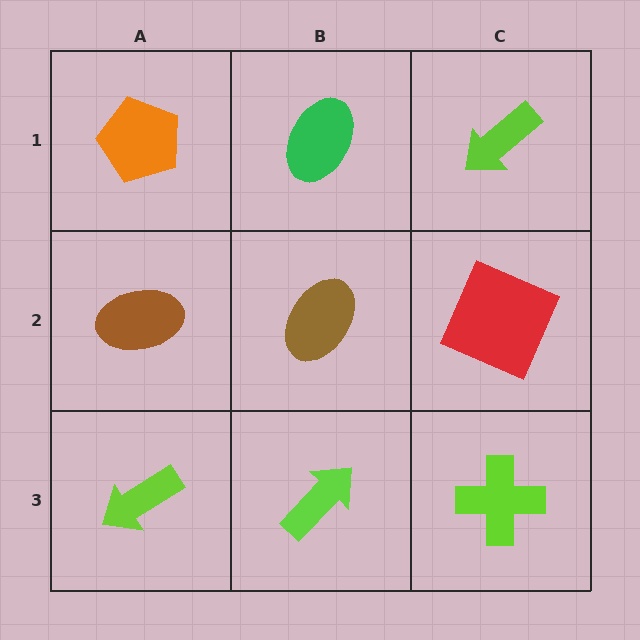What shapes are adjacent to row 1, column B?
A brown ellipse (row 2, column B), an orange pentagon (row 1, column A), a lime arrow (row 1, column C).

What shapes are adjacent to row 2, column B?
A green ellipse (row 1, column B), a lime arrow (row 3, column B), a brown ellipse (row 2, column A), a red square (row 2, column C).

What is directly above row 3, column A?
A brown ellipse.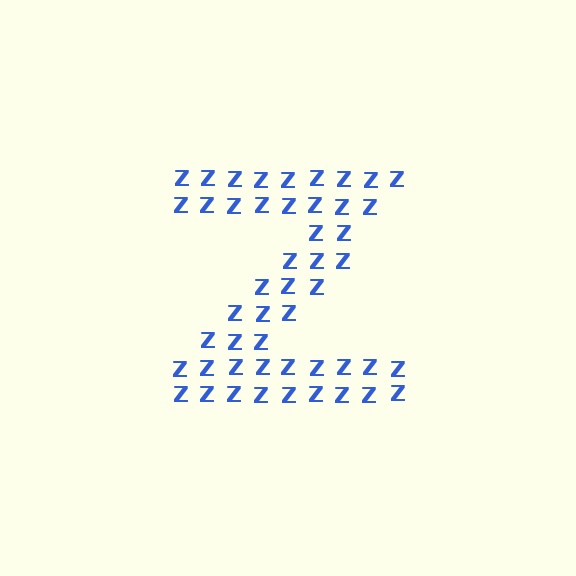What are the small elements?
The small elements are letter Z's.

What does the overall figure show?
The overall figure shows the letter Z.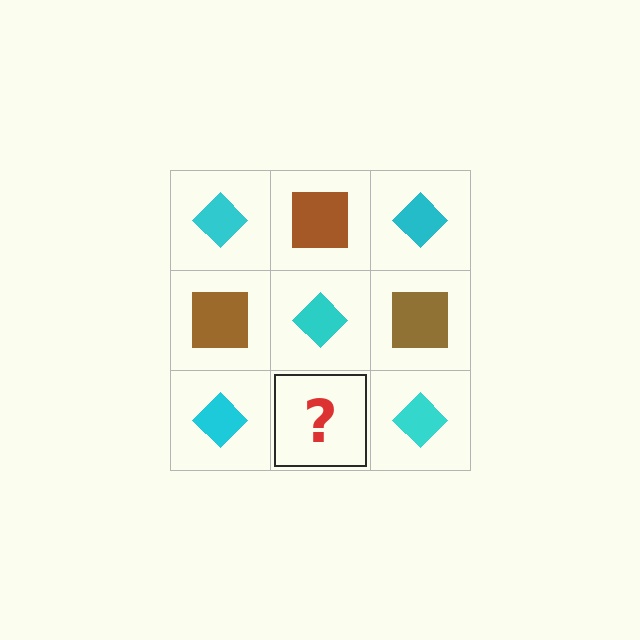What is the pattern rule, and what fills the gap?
The rule is that it alternates cyan diamond and brown square in a checkerboard pattern. The gap should be filled with a brown square.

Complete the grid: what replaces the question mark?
The question mark should be replaced with a brown square.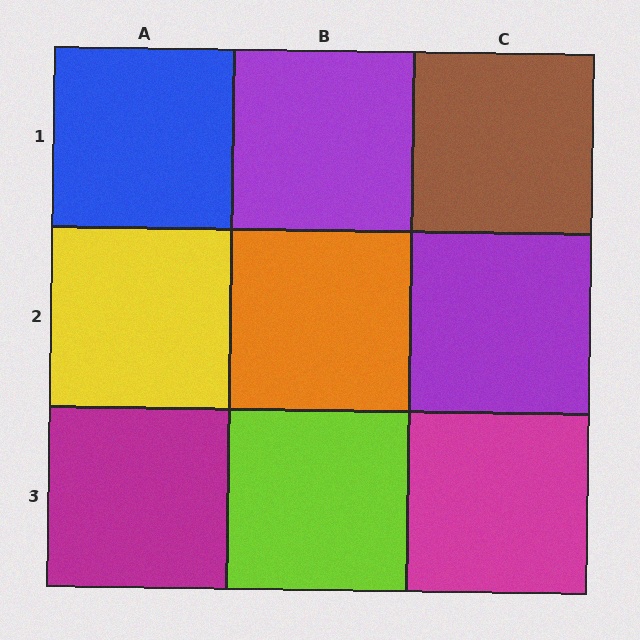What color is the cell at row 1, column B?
Purple.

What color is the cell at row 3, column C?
Magenta.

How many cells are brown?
1 cell is brown.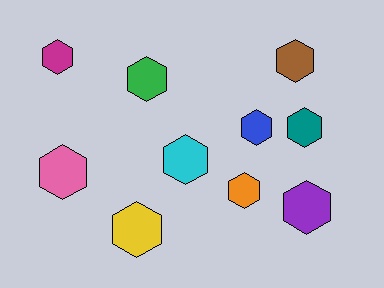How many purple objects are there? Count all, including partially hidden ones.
There is 1 purple object.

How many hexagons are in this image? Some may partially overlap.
There are 10 hexagons.